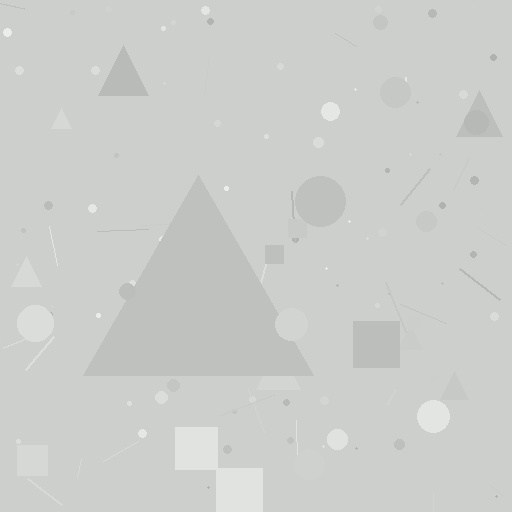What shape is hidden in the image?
A triangle is hidden in the image.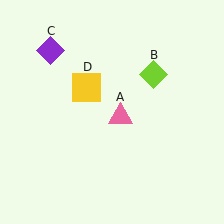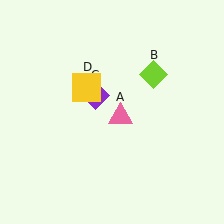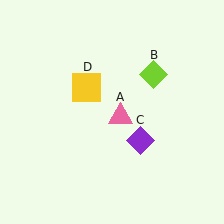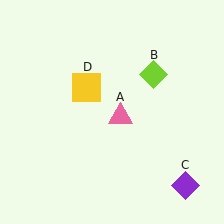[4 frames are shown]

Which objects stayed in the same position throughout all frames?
Pink triangle (object A) and lime diamond (object B) and yellow square (object D) remained stationary.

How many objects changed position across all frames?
1 object changed position: purple diamond (object C).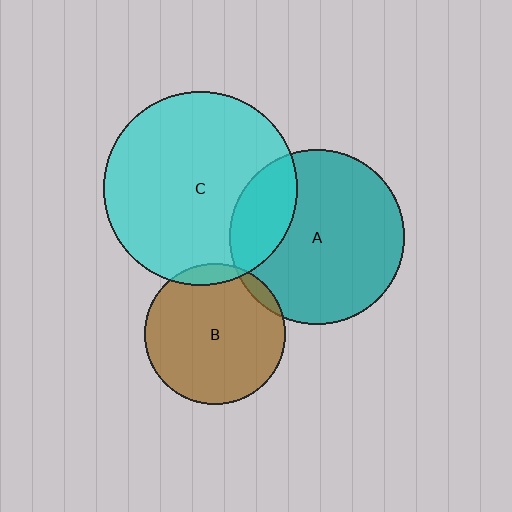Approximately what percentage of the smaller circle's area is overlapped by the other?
Approximately 5%.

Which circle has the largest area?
Circle C (cyan).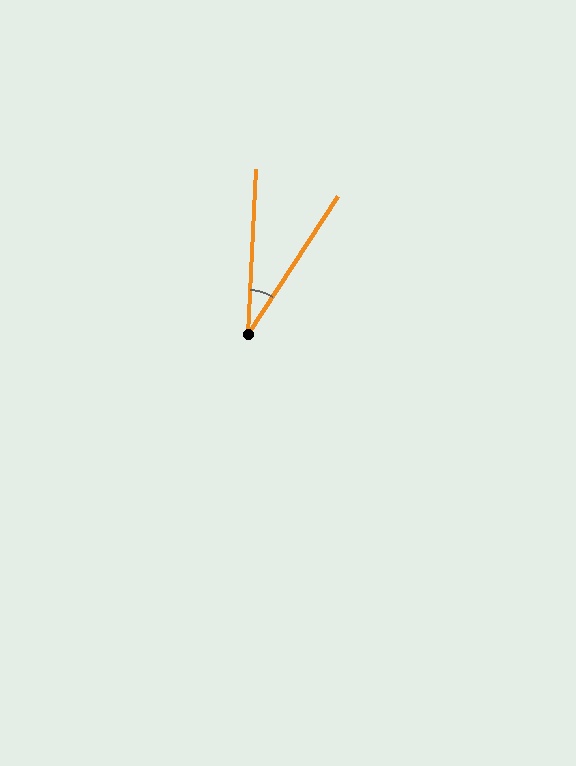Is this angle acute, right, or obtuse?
It is acute.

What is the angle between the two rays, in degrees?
Approximately 30 degrees.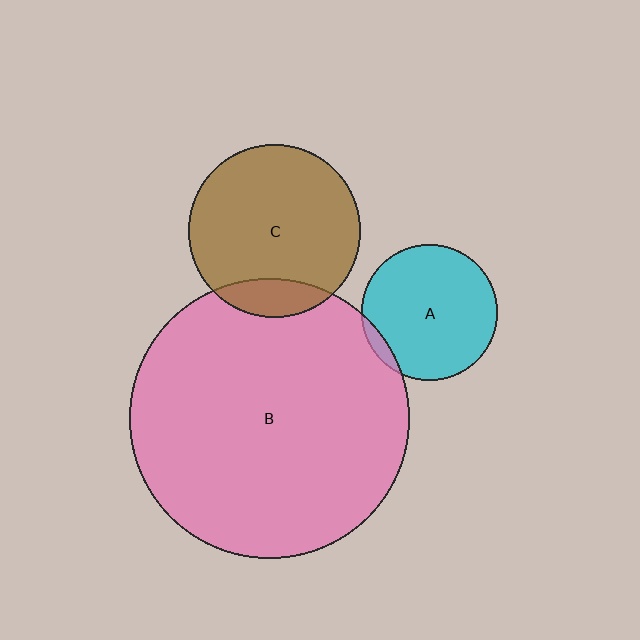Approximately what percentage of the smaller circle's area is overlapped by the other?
Approximately 5%.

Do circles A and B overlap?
Yes.